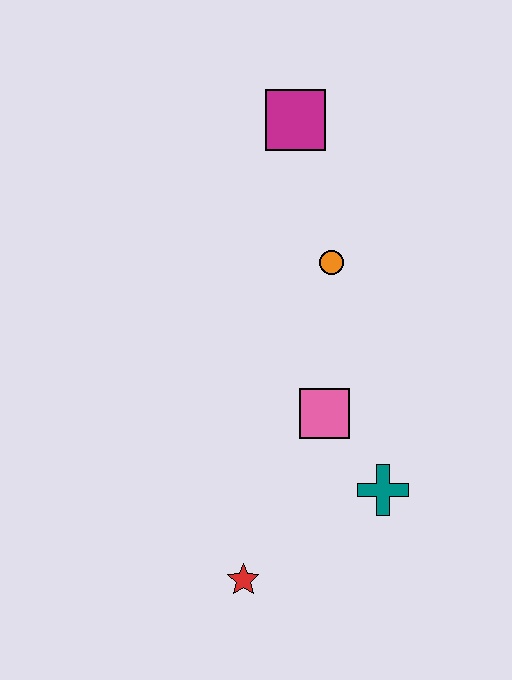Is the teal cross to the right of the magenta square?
Yes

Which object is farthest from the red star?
The magenta square is farthest from the red star.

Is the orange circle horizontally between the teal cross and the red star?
Yes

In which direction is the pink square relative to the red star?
The pink square is above the red star.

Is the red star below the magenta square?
Yes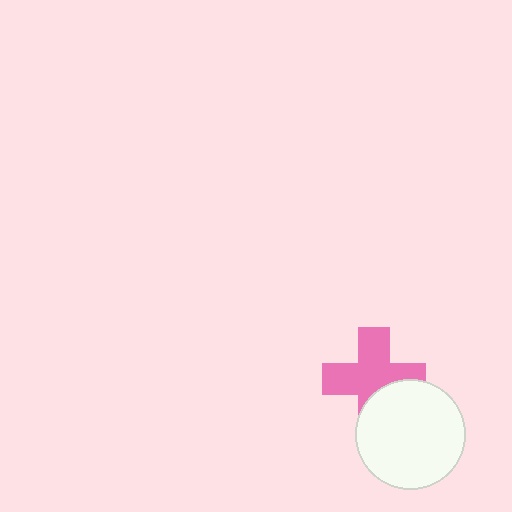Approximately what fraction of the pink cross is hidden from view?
Roughly 30% of the pink cross is hidden behind the white circle.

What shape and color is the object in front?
The object in front is a white circle.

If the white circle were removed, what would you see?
You would see the complete pink cross.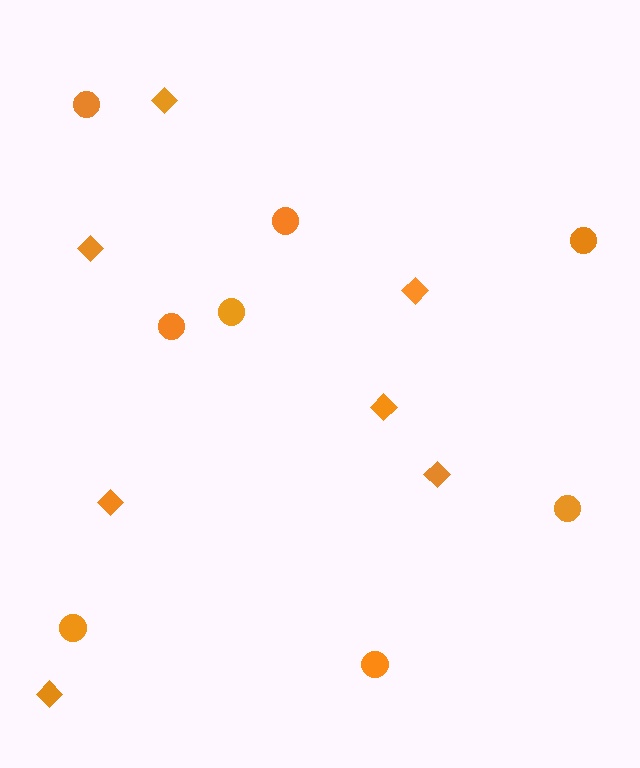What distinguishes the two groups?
There are 2 groups: one group of circles (8) and one group of diamonds (7).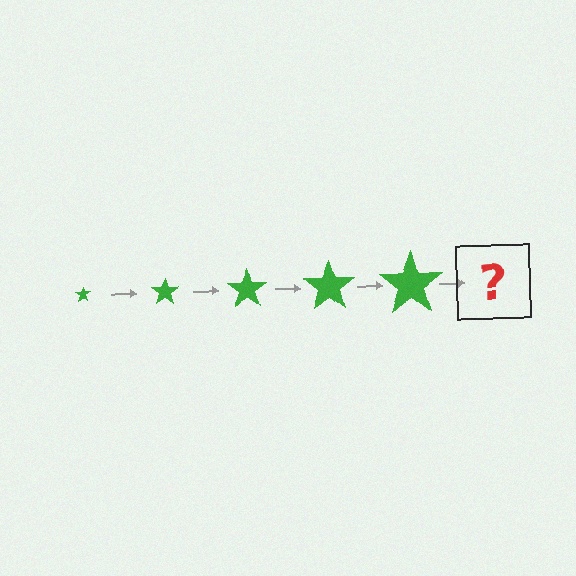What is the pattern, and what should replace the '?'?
The pattern is that the star gets progressively larger each step. The '?' should be a green star, larger than the previous one.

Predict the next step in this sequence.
The next step is a green star, larger than the previous one.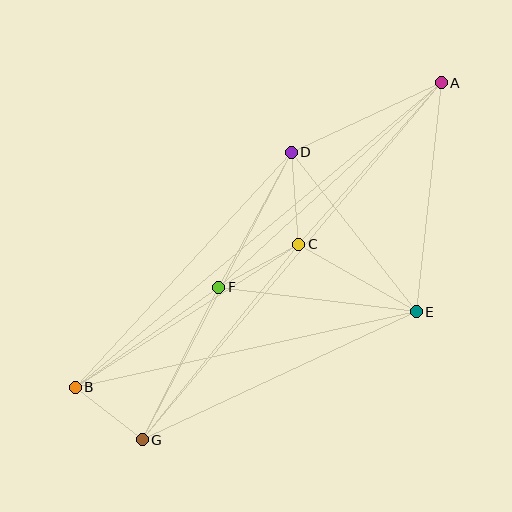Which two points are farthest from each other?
Points A and B are farthest from each other.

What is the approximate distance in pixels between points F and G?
The distance between F and G is approximately 170 pixels.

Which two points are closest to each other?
Points B and G are closest to each other.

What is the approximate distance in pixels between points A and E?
The distance between A and E is approximately 230 pixels.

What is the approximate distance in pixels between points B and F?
The distance between B and F is approximately 175 pixels.